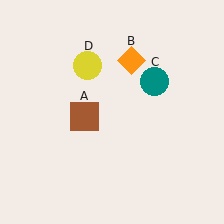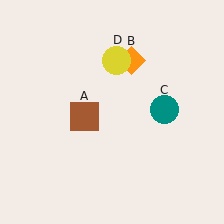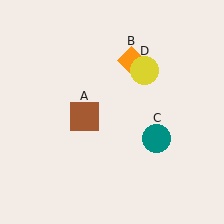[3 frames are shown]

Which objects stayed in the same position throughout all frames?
Brown square (object A) and orange diamond (object B) remained stationary.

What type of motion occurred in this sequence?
The teal circle (object C), yellow circle (object D) rotated clockwise around the center of the scene.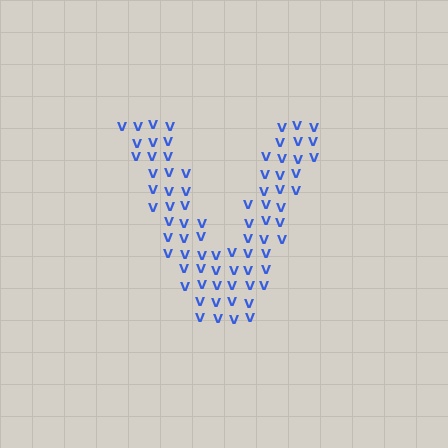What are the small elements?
The small elements are letter V's.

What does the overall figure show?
The overall figure shows the letter V.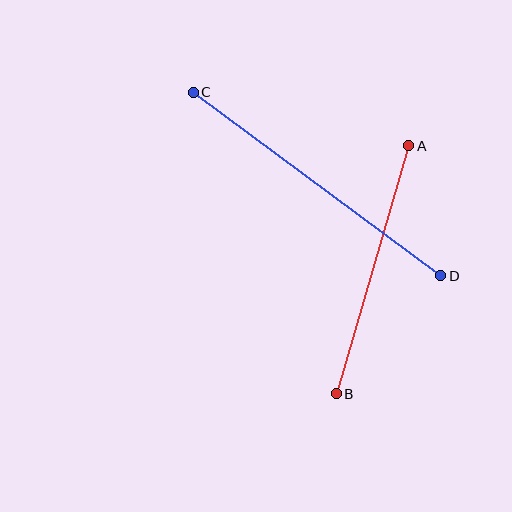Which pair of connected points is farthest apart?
Points C and D are farthest apart.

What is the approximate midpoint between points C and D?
The midpoint is at approximately (317, 184) pixels.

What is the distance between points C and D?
The distance is approximately 308 pixels.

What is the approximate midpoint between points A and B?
The midpoint is at approximately (372, 270) pixels.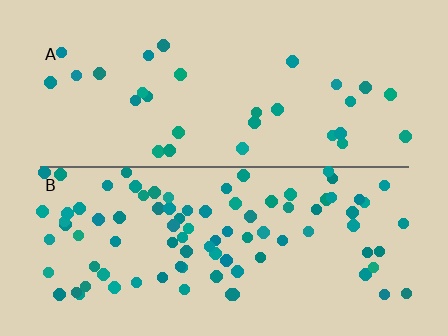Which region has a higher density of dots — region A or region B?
B (the bottom).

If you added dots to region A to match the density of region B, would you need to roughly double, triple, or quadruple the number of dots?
Approximately triple.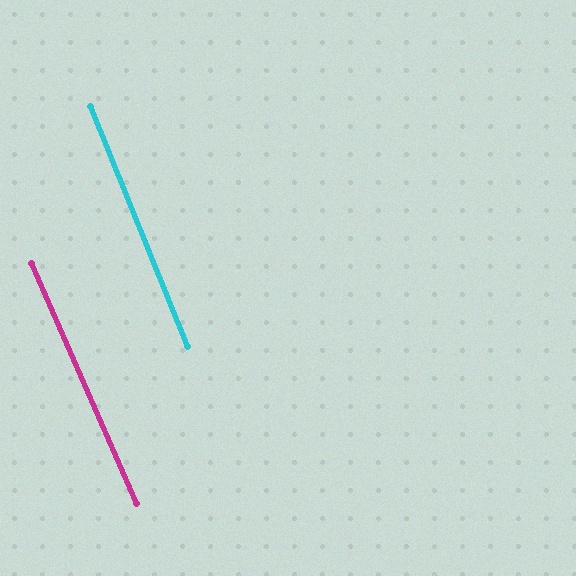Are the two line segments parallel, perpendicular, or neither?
Parallel — their directions differ by only 1.7°.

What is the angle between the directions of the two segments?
Approximately 2 degrees.